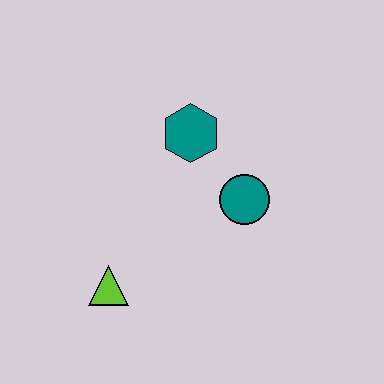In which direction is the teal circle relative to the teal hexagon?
The teal circle is below the teal hexagon.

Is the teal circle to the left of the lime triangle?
No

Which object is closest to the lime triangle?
The teal circle is closest to the lime triangle.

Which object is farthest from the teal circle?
The lime triangle is farthest from the teal circle.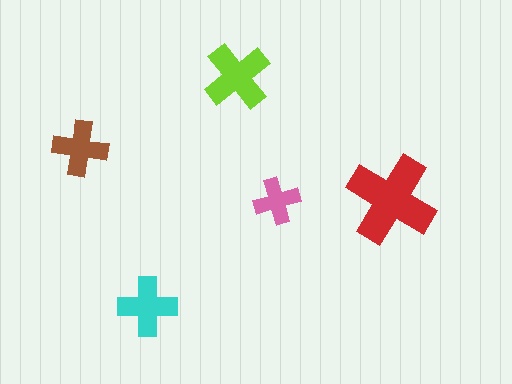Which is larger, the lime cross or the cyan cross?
The lime one.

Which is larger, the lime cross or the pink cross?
The lime one.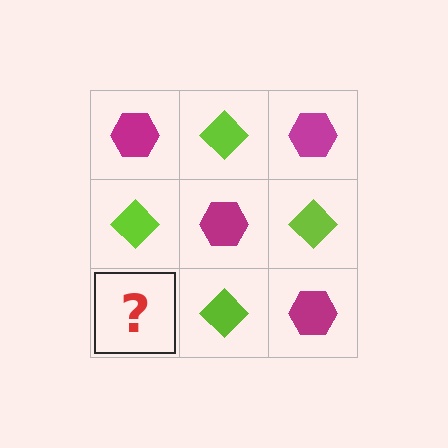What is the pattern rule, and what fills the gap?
The rule is that it alternates magenta hexagon and lime diamond in a checkerboard pattern. The gap should be filled with a magenta hexagon.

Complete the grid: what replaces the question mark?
The question mark should be replaced with a magenta hexagon.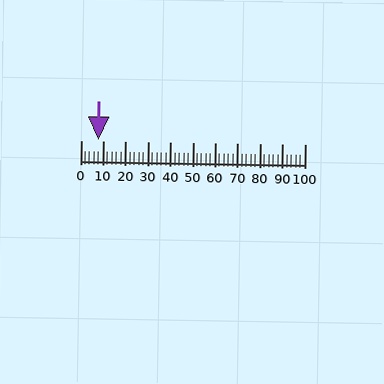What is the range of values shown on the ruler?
The ruler shows values from 0 to 100.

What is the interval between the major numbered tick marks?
The major tick marks are spaced 10 units apart.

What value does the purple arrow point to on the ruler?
The purple arrow points to approximately 8.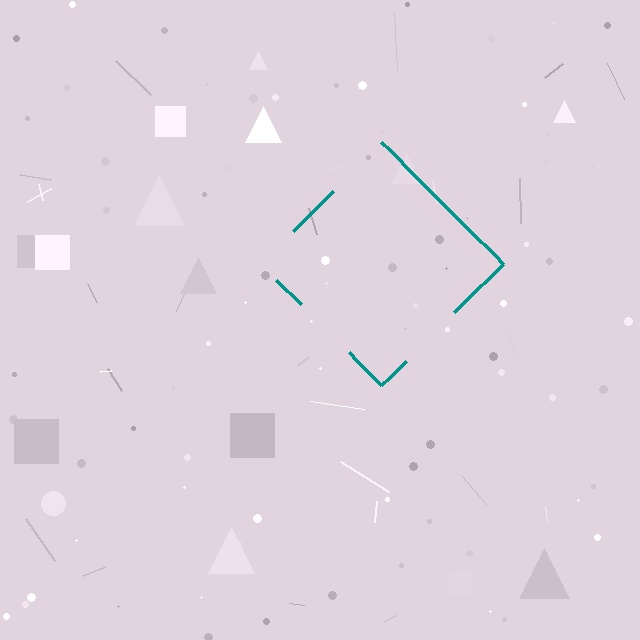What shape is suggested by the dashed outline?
The dashed outline suggests a diamond.